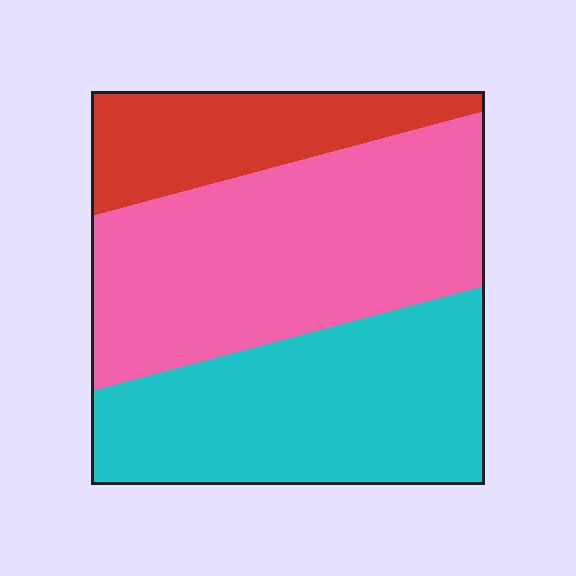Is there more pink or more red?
Pink.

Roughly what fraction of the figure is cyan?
Cyan covers 37% of the figure.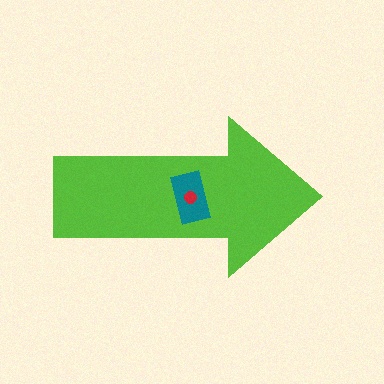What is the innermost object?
The red circle.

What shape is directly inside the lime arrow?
The teal rectangle.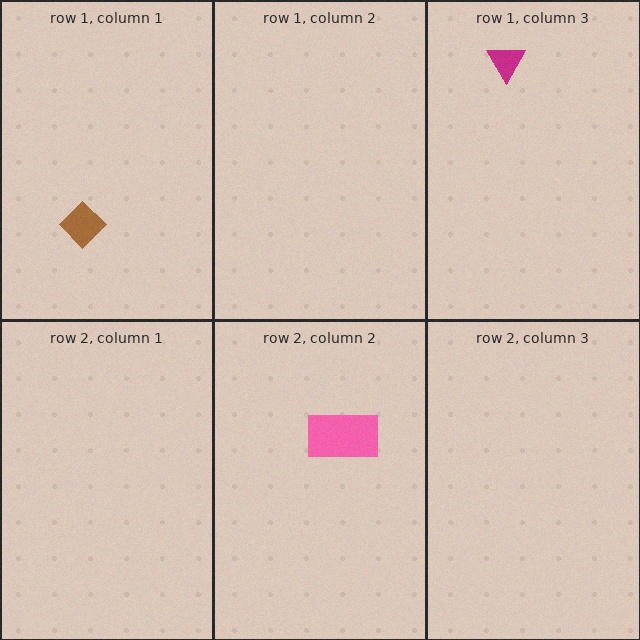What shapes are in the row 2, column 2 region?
The pink rectangle.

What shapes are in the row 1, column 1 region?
The brown diamond.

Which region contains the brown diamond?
The row 1, column 1 region.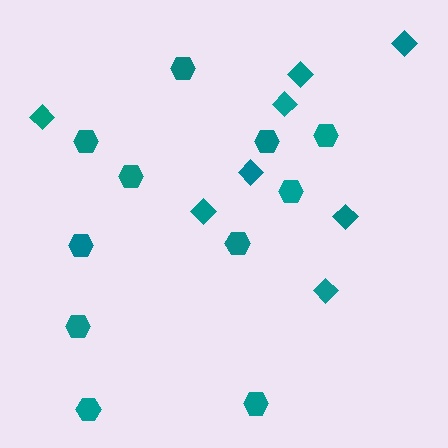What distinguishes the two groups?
There are 2 groups: one group of hexagons (11) and one group of diamonds (8).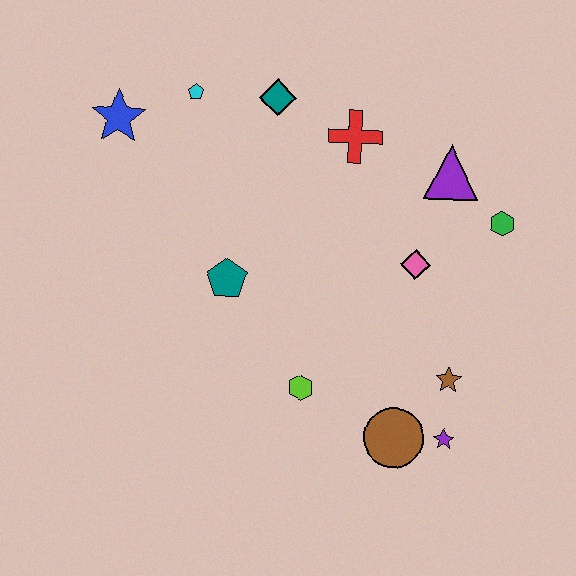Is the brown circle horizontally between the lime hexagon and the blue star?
No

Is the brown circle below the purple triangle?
Yes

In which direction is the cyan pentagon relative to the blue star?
The cyan pentagon is to the right of the blue star.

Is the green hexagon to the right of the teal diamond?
Yes